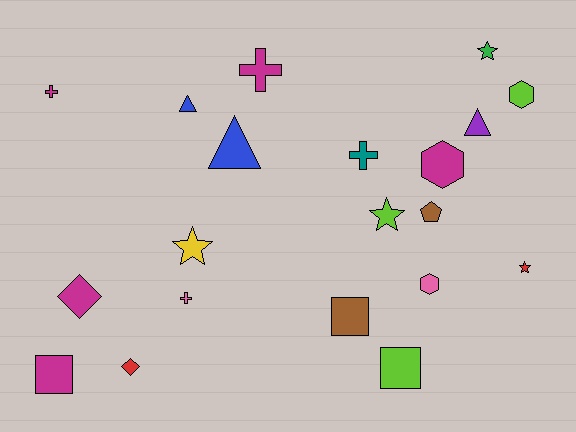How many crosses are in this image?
There are 4 crosses.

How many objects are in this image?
There are 20 objects.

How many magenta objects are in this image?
There are 5 magenta objects.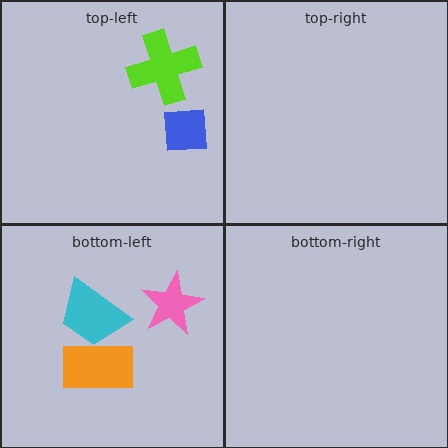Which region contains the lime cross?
The top-left region.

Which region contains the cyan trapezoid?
The bottom-left region.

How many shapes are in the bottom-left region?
3.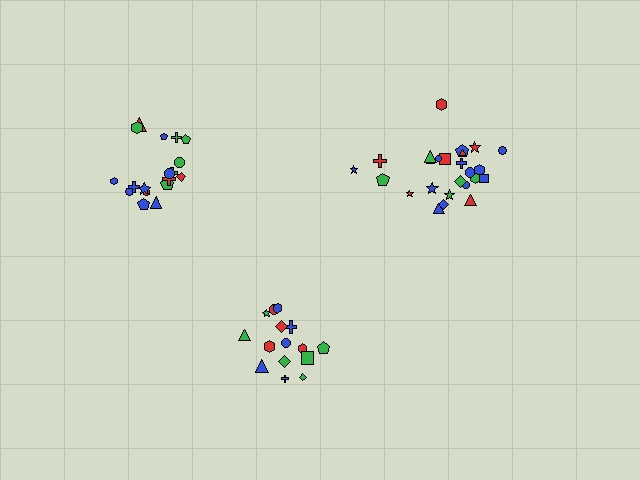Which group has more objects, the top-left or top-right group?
The top-right group.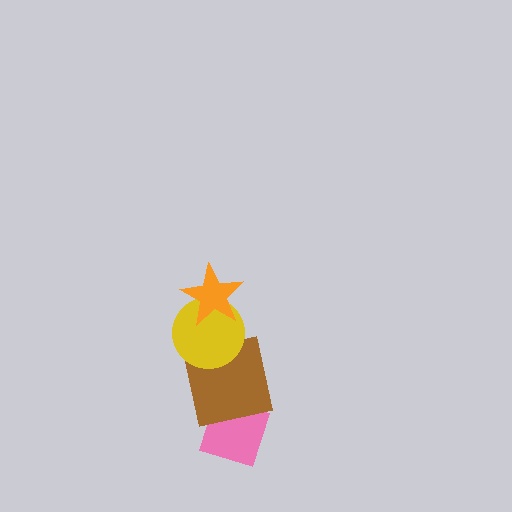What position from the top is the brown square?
The brown square is 3rd from the top.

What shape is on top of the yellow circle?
The orange star is on top of the yellow circle.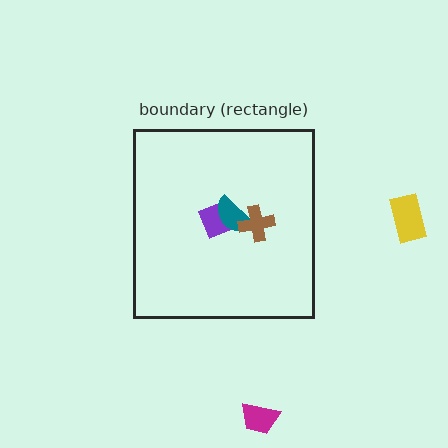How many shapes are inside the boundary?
3 inside, 2 outside.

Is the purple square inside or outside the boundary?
Inside.